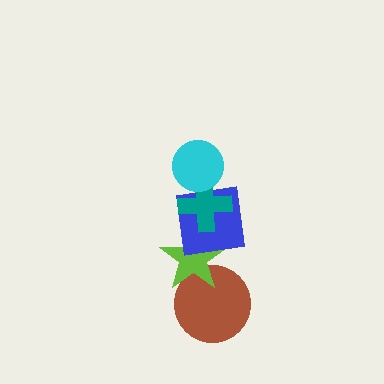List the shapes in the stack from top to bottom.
From top to bottom: the cyan circle, the teal cross, the blue square, the lime star, the brown circle.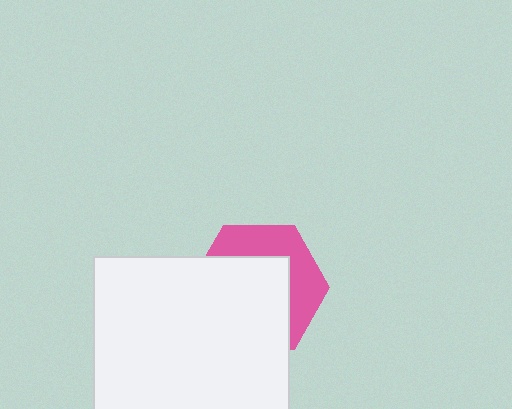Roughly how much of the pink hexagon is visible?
A small part of it is visible (roughly 38%).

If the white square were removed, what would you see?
You would see the complete pink hexagon.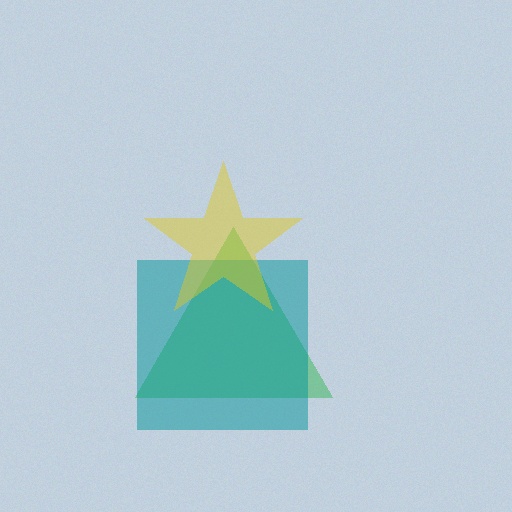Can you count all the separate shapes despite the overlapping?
Yes, there are 3 separate shapes.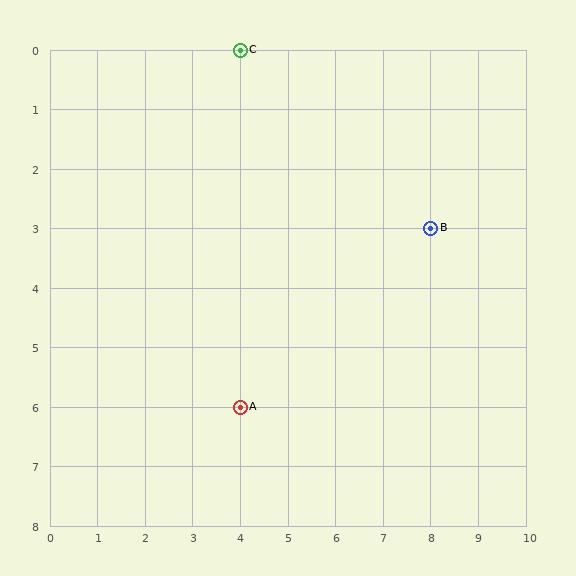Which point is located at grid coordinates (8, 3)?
Point B is at (8, 3).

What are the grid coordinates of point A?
Point A is at grid coordinates (4, 6).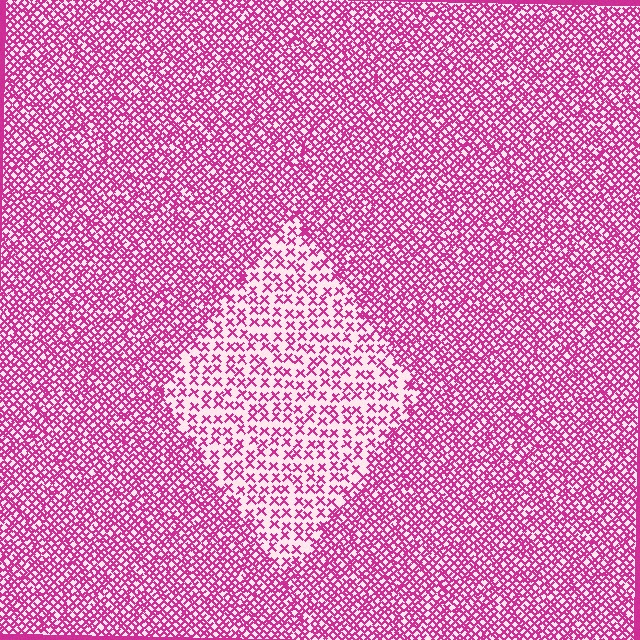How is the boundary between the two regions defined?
The boundary is defined by a change in element density (approximately 2.2x ratio). All elements are the same color, size, and shape.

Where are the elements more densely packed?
The elements are more densely packed outside the diamond boundary.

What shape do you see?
I see a diamond.